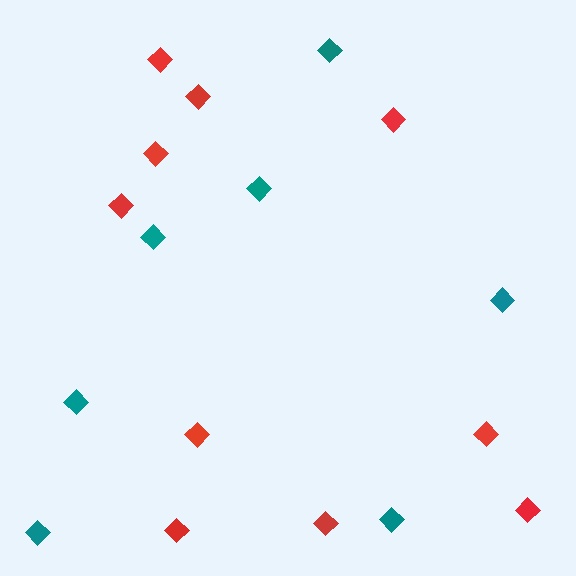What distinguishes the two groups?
There are 2 groups: one group of teal diamonds (7) and one group of red diamonds (10).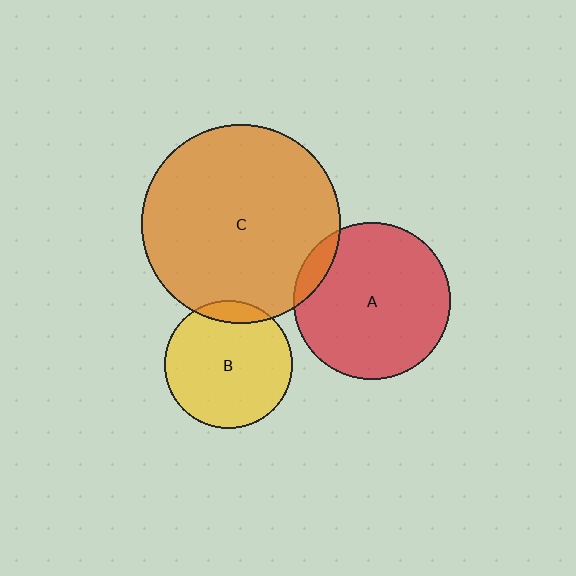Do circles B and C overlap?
Yes.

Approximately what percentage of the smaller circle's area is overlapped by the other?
Approximately 10%.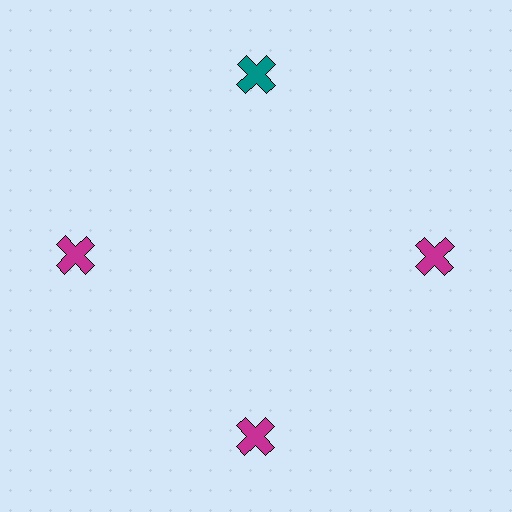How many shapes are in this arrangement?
There are 4 shapes arranged in a ring pattern.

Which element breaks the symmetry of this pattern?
The teal cross at roughly the 12 o'clock position breaks the symmetry. All other shapes are magenta crosses.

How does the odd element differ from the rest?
It has a different color: teal instead of magenta.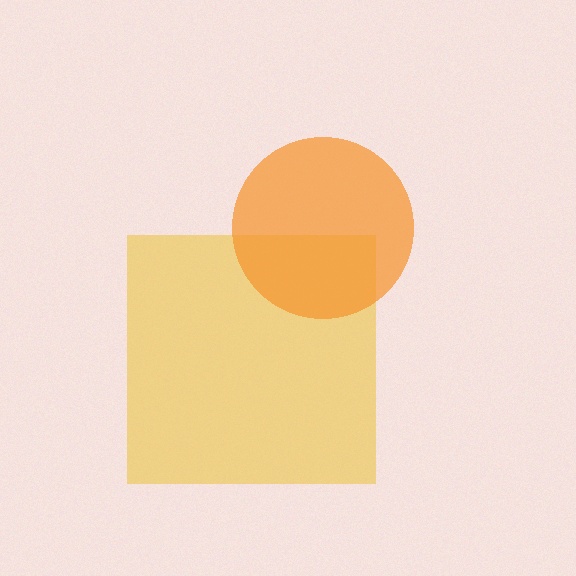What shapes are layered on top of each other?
The layered shapes are: a yellow square, an orange circle.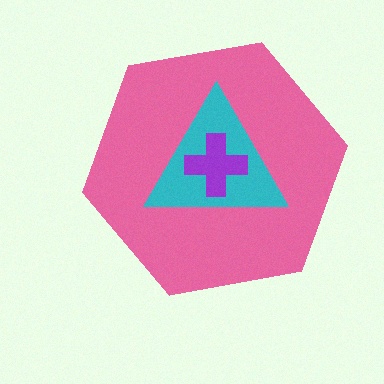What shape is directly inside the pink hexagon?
The cyan triangle.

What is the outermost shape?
The pink hexagon.